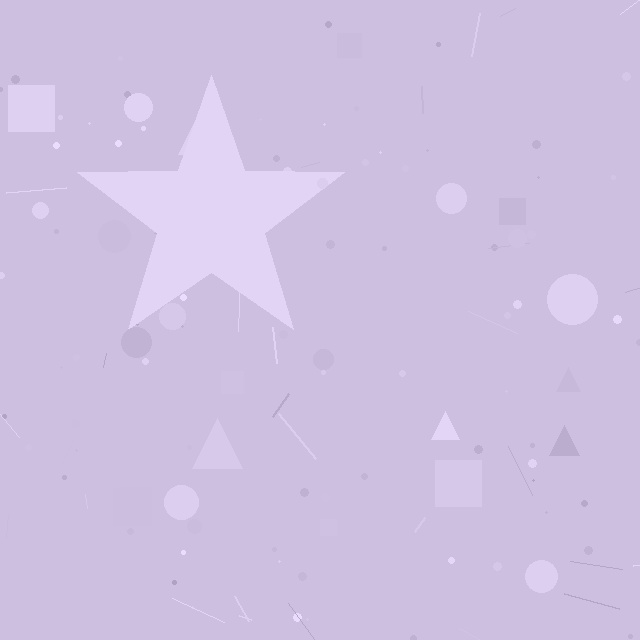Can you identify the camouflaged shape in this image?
The camouflaged shape is a star.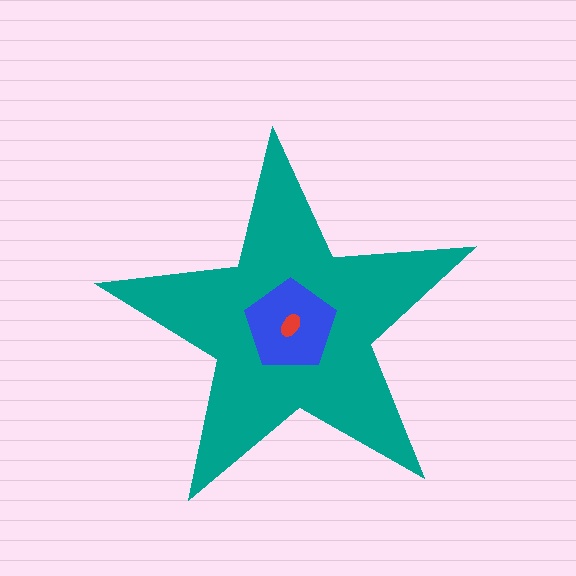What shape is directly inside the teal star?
The blue pentagon.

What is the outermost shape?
The teal star.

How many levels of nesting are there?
3.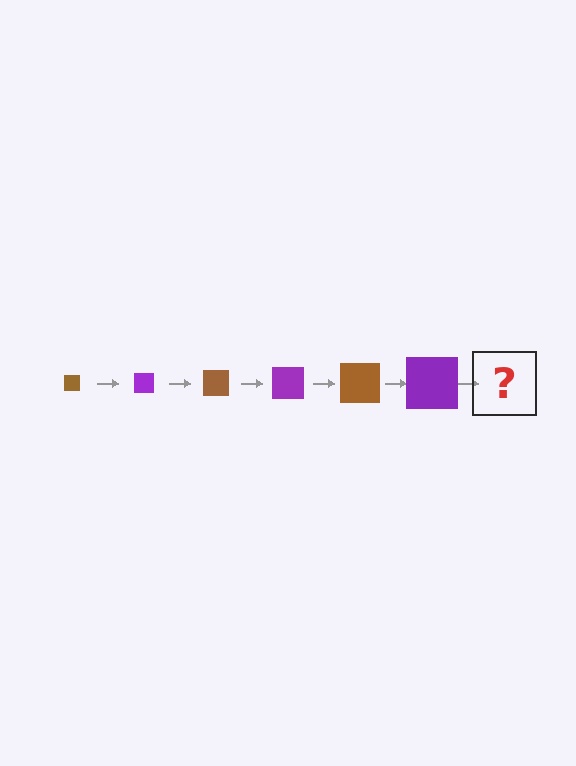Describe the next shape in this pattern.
It should be a brown square, larger than the previous one.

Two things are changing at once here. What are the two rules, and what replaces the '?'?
The two rules are that the square grows larger each step and the color cycles through brown and purple. The '?' should be a brown square, larger than the previous one.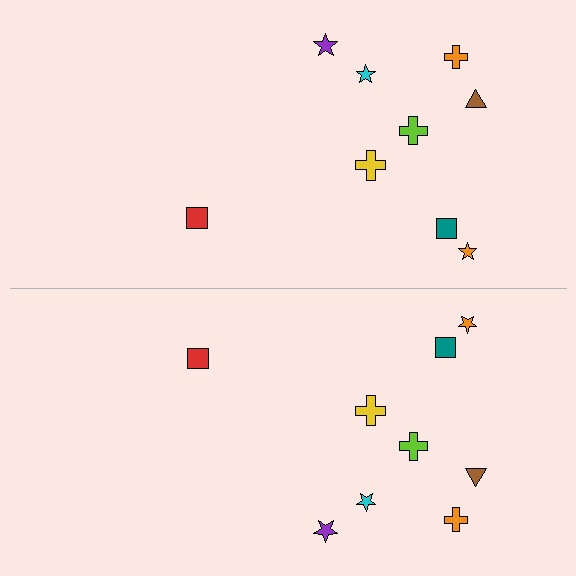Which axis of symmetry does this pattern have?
The pattern has a horizontal axis of symmetry running through the center of the image.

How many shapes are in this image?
There are 18 shapes in this image.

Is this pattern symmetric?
Yes, this pattern has bilateral (reflection) symmetry.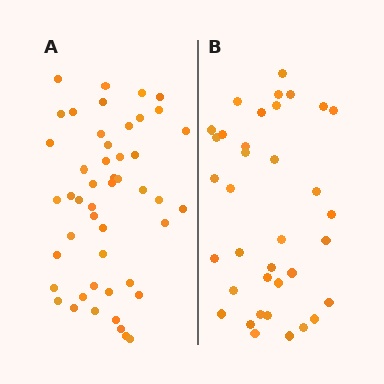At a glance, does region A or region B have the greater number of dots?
Region A (the left region) has more dots.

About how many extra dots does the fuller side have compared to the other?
Region A has roughly 12 or so more dots than region B.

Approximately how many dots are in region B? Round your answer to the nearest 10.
About 40 dots. (The exact count is 36, which rounds to 40.)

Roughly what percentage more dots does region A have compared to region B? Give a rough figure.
About 35% more.